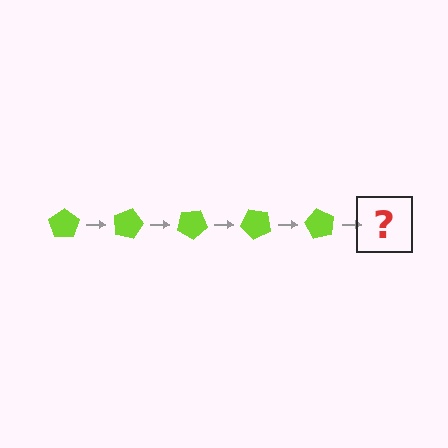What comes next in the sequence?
The next element should be a lime pentagon rotated 75 degrees.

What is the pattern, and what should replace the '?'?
The pattern is that the pentagon rotates 15 degrees each step. The '?' should be a lime pentagon rotated 75 degrees.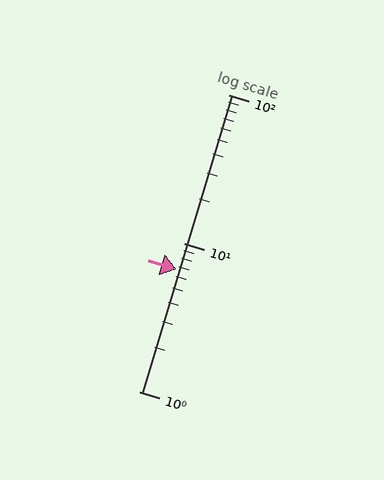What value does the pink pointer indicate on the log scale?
The pointer indicates approximately 6.6.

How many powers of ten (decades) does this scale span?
The scale spans 2 decades, from 1 to 100.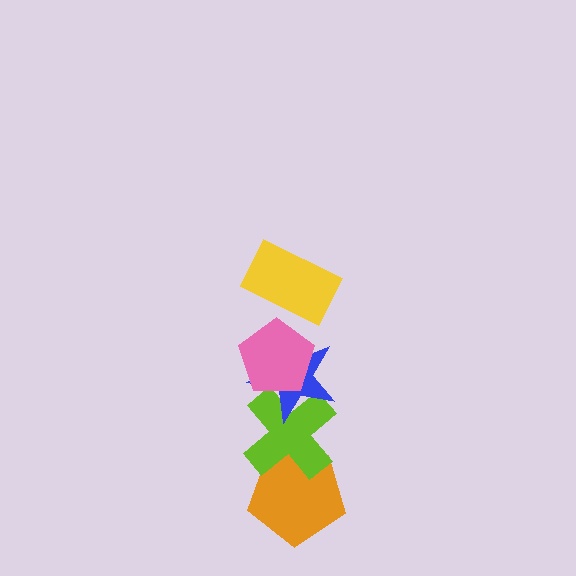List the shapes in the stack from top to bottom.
From top to bottom: the yellow rectangle, the pink pentagon, the blue star, the lime cross, the orange pentagon.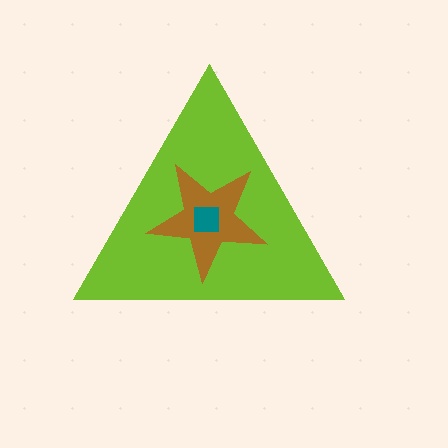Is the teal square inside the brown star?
Yes.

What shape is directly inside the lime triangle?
The brown star.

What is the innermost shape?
The teal square.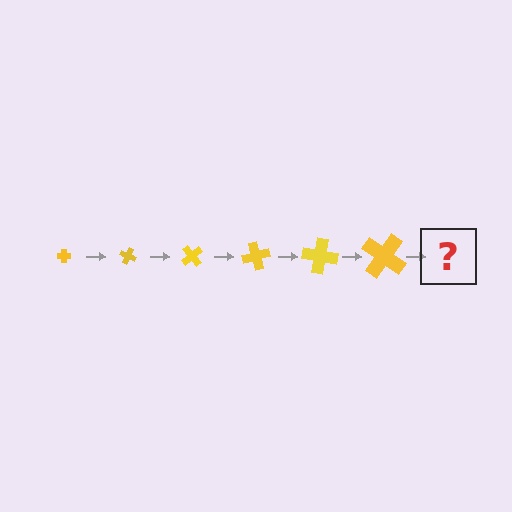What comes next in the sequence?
The next element should be a cross, larger than the previous one and rotated 150 degrees from the start.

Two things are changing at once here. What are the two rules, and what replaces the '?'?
The two rules are that the cross grows larger each step and it rotates 25 degrees each step. The '?' should be a cross, larger than the previous one and rotated 150 degrees from the start.